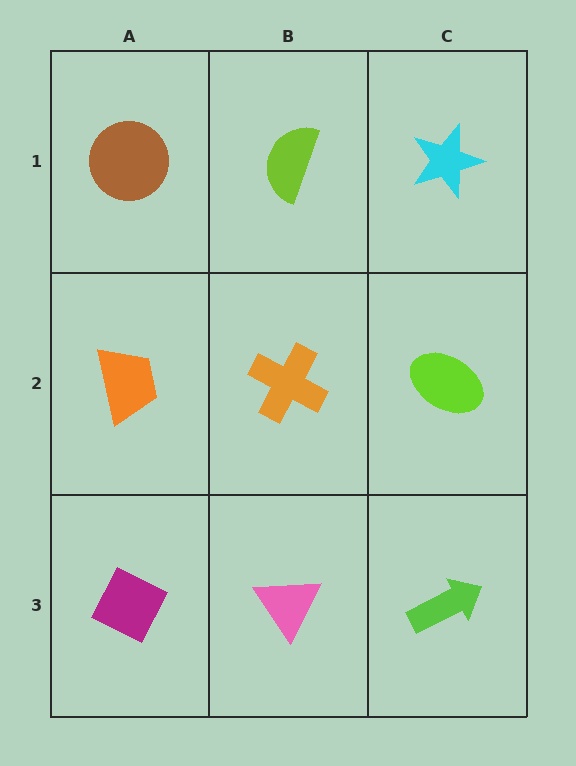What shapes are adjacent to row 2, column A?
A brown circle (row 1, column A), a magenta diamond (row 3, column A), an orange cross (row 2, column B).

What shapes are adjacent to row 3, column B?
An orange cross (row 2, column B), a magenta diamond (row 3, column A), a lime arrow (row 3, column C).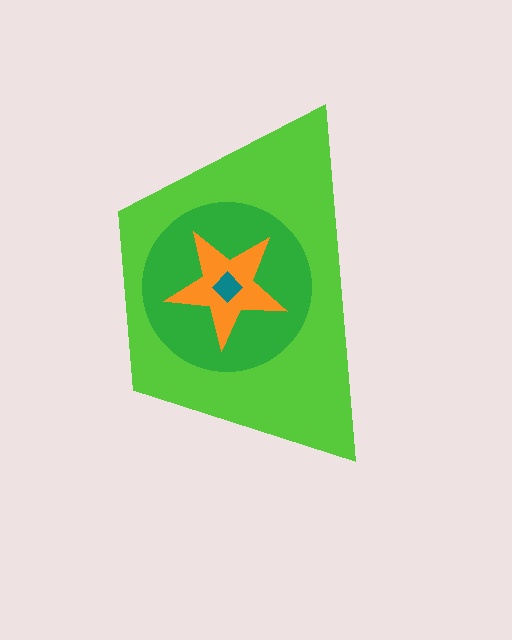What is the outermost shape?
The lime trapezoid.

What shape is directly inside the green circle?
The orange star.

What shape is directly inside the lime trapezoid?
The green circle.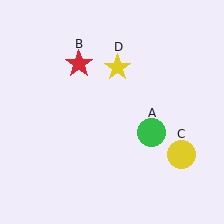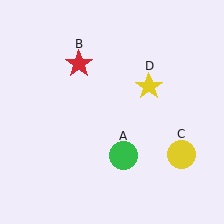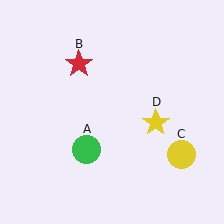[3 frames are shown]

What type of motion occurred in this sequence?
The green circle (object A), yellow star (object D) rotated clockwise around the center of the scene.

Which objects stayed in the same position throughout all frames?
Red star (object B) and yellow circle (object C) remained stationary.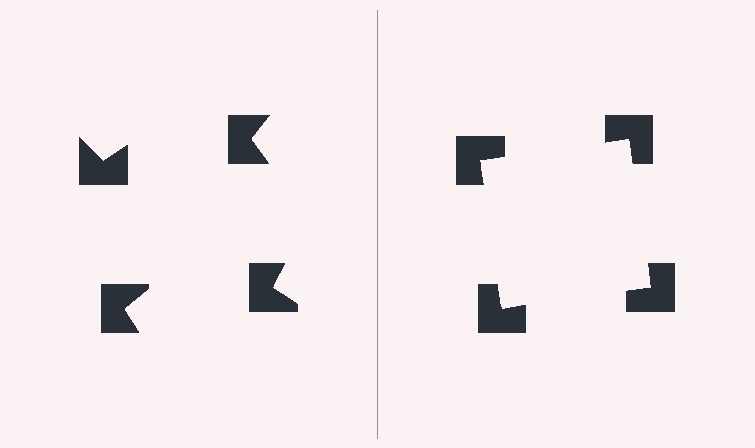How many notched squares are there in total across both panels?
8 — 4 on each side.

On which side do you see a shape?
An illusory square appears on the right side. On the left side the wedge cuts are rotated, so no coherent shape forms.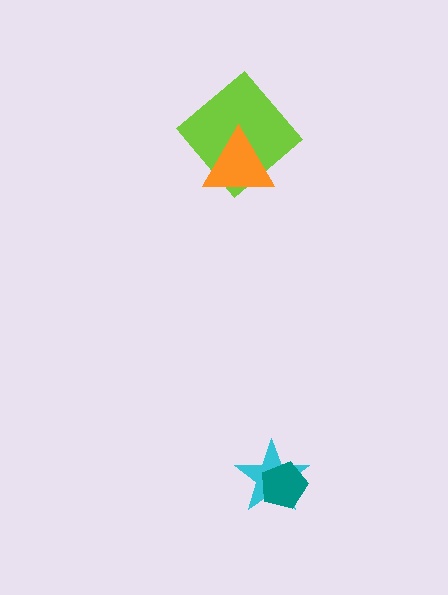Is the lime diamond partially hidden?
Yes, it is partially covered by another shape.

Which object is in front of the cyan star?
The teal pentagon is in front of the cyan star.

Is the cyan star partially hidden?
Yes, it is partially covered by another shape.